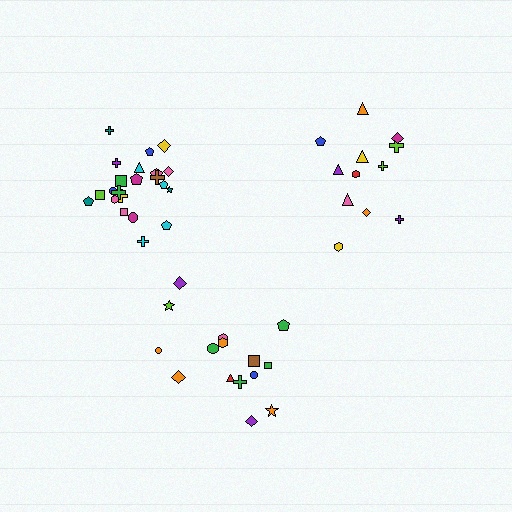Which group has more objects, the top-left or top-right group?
The top-left group.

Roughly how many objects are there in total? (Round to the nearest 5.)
Roughly 50 objects in total.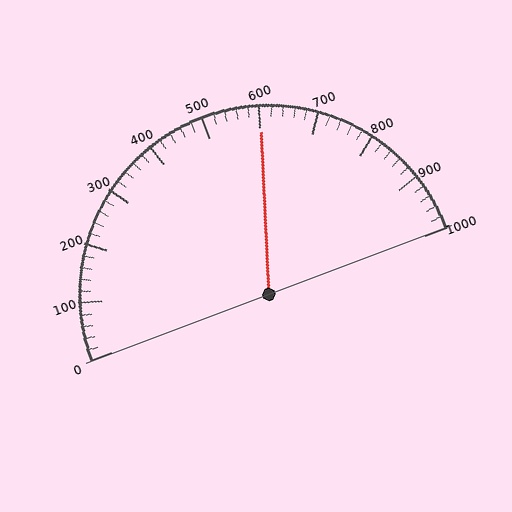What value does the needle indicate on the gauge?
The needle indicates approximately 600.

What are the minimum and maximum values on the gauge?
The gauge ranges from 0 to 1000.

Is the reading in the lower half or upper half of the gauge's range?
The reading is in the upper half of the range (0 to 1000).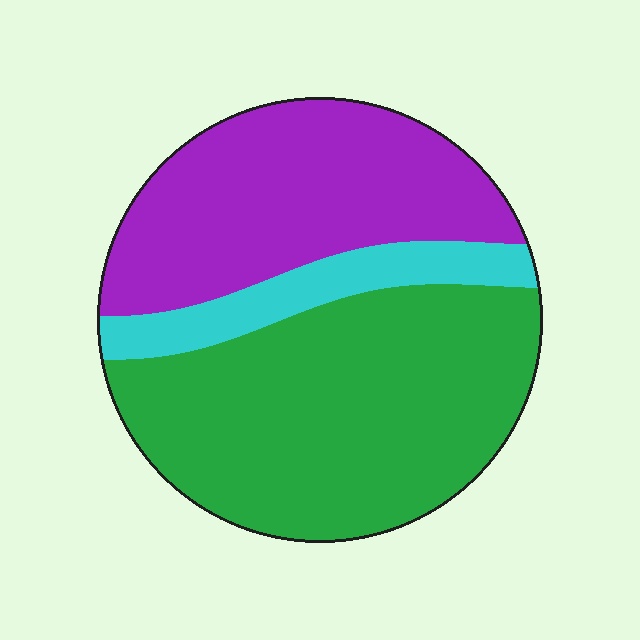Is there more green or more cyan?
Green.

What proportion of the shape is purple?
Purple takes up about three eighths (3/8) of the shape.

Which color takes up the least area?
Cyan, at roughly 15%.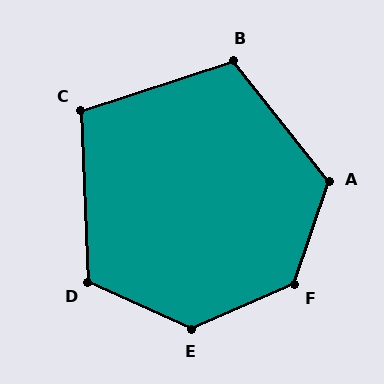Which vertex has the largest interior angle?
F, at approximately 133 degrees.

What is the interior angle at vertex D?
Approximately 117 degrees (obtuse).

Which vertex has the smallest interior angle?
C, at approximately 106 degrees.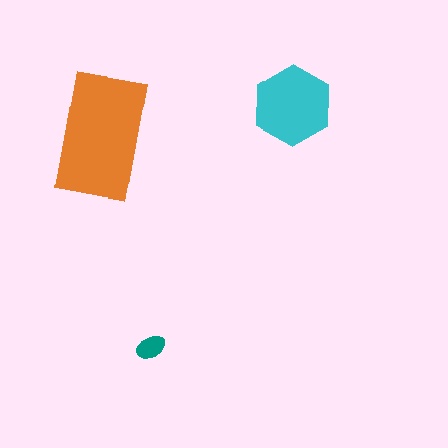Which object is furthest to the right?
The cyan hexagon is rightmost.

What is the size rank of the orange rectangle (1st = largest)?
1st.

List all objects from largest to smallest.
The orange rectangle, the cyan hexagon, the teal ellipse.